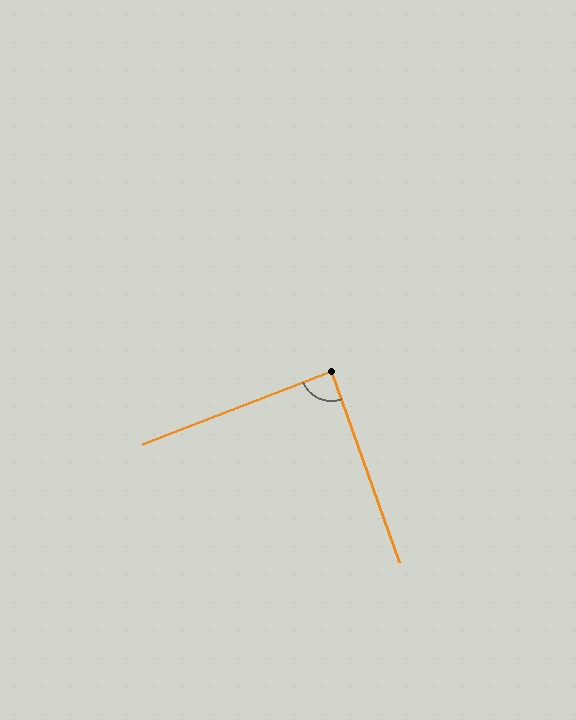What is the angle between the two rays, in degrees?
Approximately 88 degrees.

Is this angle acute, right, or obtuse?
It is approximately a right angle.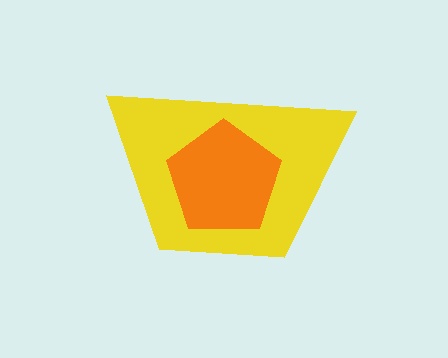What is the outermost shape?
The yellow trapezoid.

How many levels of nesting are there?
2.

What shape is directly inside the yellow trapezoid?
The orange pentagon.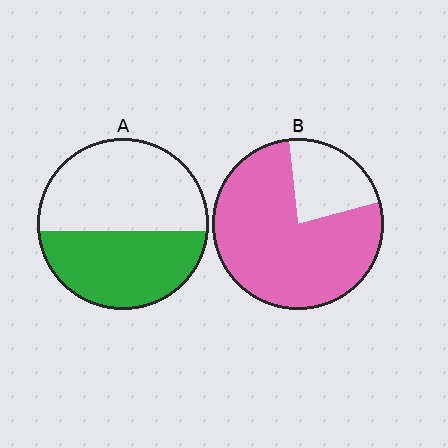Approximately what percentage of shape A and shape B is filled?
A is approximately 45% and B is approximately 80%.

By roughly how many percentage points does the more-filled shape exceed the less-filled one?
By roughly 35 percentage points (B over A).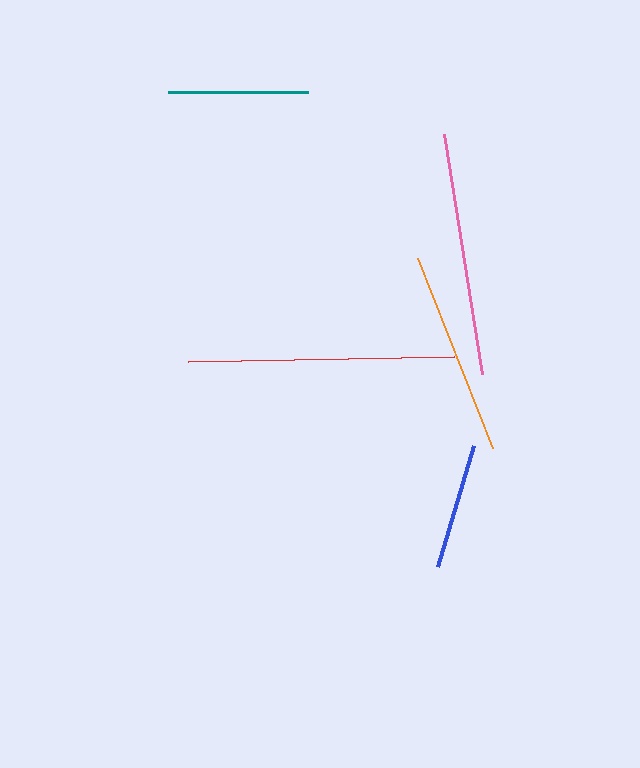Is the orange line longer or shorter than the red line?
The red line is longer than the orange line.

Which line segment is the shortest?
The blue line is the shortest at approximately 126 pixels.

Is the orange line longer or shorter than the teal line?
The orange line is longer than the teal line.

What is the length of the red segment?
The red segment is approximately 266 pixels long.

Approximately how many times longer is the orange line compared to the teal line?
The orange line is approximately 1.5 times the length of the teal line.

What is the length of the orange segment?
The orange segment is approximately 205 pixels long.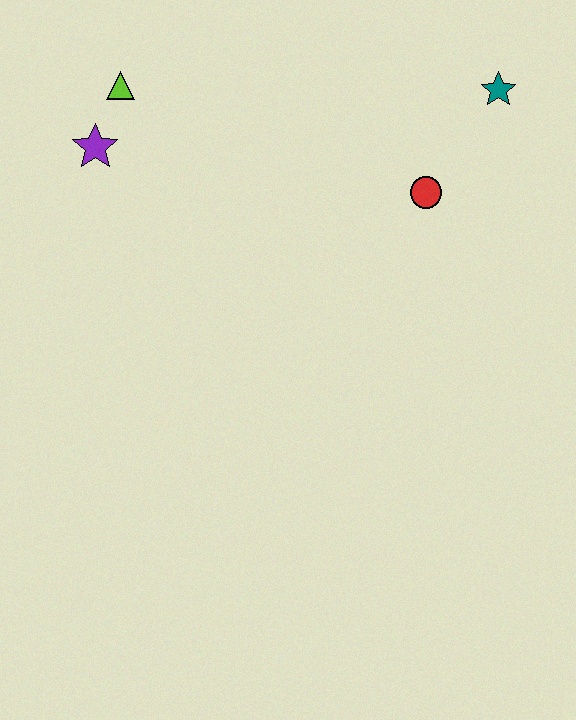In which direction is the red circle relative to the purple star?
The red circle is to the right of the purple star.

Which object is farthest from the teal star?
The purple star is farthest from the teal star.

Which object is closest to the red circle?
The teal star is closest to the red circle.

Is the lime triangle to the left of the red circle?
Yes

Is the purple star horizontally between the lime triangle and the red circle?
No